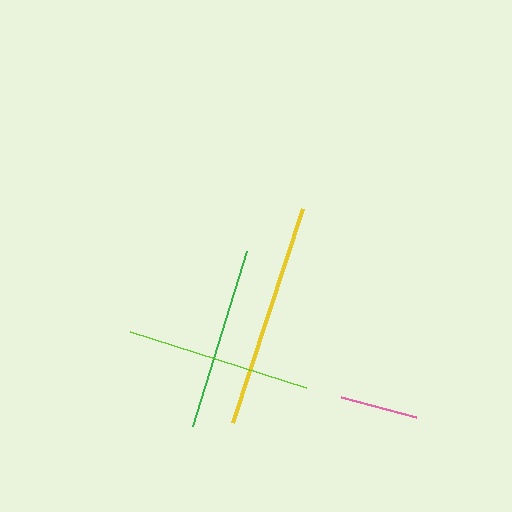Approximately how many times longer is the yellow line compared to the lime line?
The yellow line is approximately 1.2 times the length of the lime line.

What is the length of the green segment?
The green segment is approximately 183 pixels long.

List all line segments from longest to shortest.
From longest to shortest: yellow, lime, green, pink.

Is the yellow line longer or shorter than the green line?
The yellow line is longer than the green line.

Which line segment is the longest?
The yellow line is the longest at approximately 225 pixels.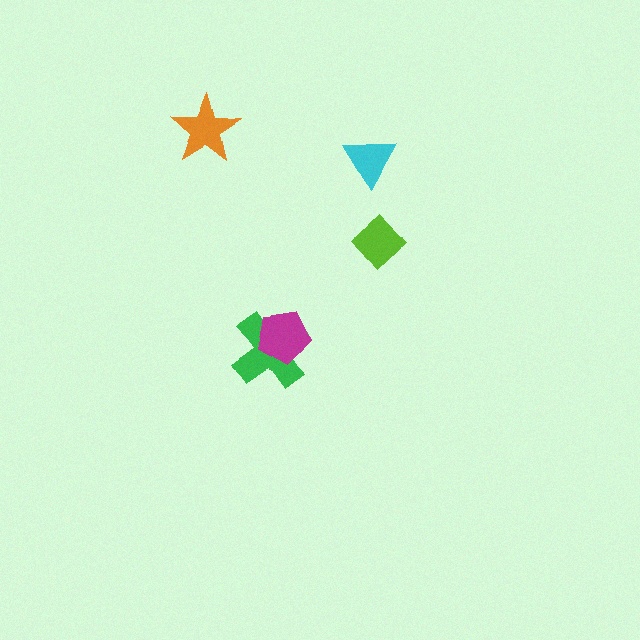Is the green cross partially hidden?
Yes, it is partially covered by another shape.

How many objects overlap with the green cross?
1 object overlaps with the green cross.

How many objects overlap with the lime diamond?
0 objects overlap with the lime diamond.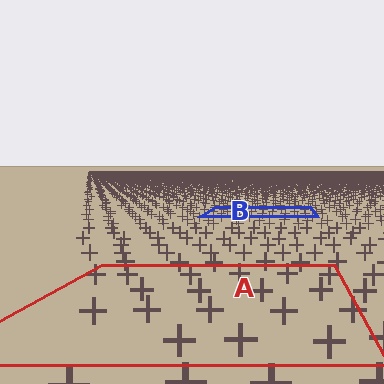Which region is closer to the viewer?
Region A is closer. The texture elements there are larger and more spread out.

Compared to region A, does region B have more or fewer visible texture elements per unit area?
Region B has more texture elements per unit area — they are packed more densely because it is farther away.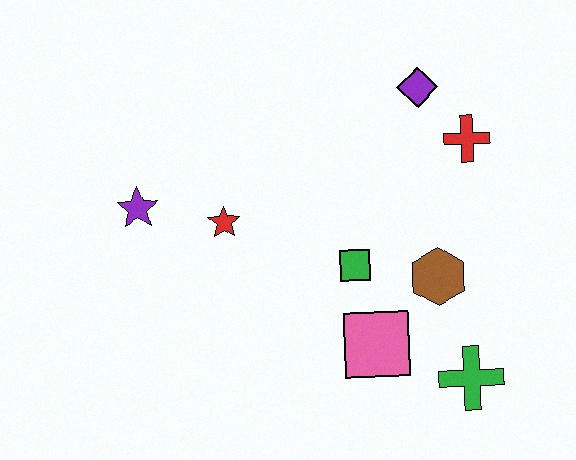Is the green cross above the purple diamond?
No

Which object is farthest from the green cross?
The purple star is farthest from the green cross.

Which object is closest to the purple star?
The red star is closest to the purple star.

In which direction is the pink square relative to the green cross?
The pink square is to the left of the green cross.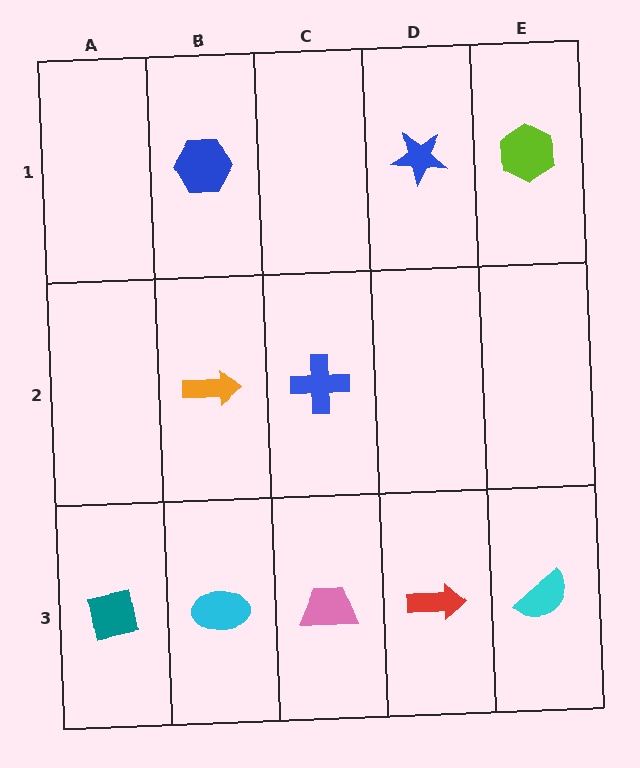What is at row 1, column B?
A blue hexagon.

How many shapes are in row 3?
5 shapes.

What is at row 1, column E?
A lime hexagon.